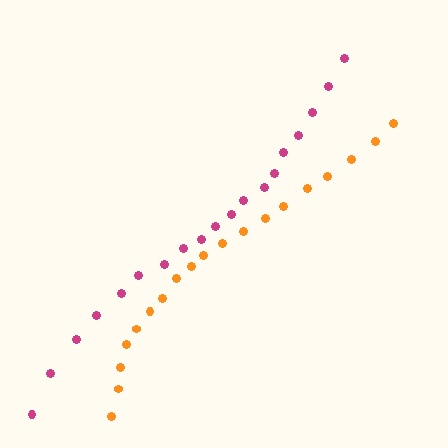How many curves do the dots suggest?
There are 2 distinct paths.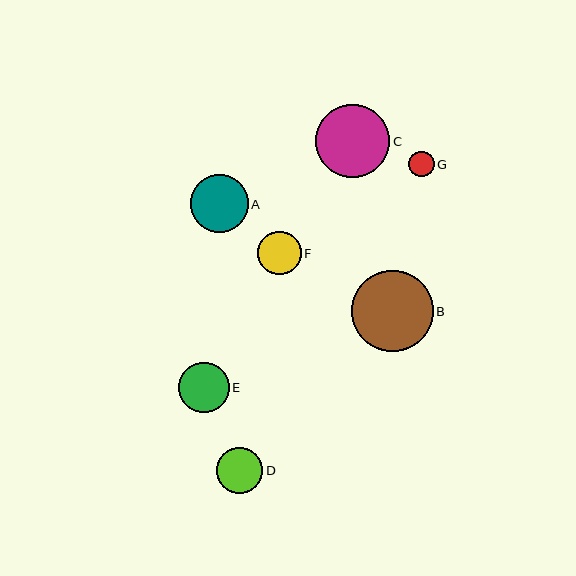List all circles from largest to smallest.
From largest to smallest: B, C, A, E, D, F, G.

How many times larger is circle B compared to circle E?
Circle B is approximately 1.6 times the size of circle E.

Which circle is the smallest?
Circle G is the smallest with a size of approximately 25 pixels.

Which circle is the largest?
Circle B is the largest with a size of approximately 82 pixels.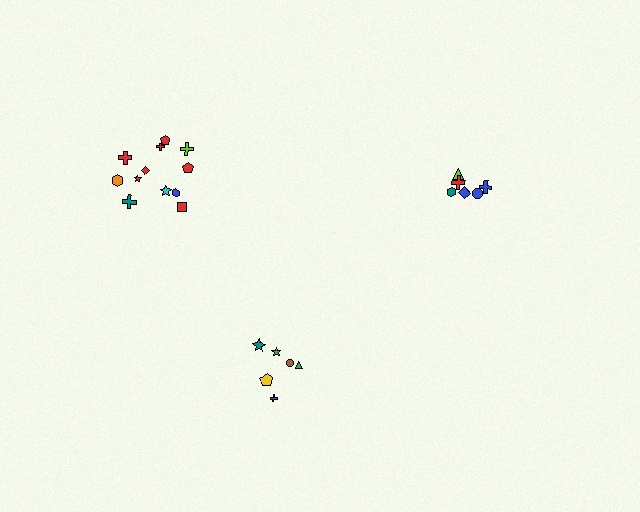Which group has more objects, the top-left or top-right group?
The top-left group.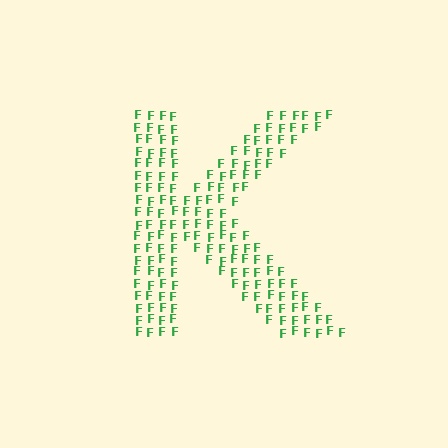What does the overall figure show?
The overall figure shows the letter K.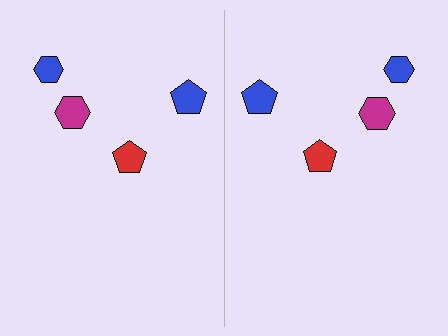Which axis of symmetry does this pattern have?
The pattern has a vertical axis of symmetry running through the center of the image.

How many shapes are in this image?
There are 8 shapes in this image.